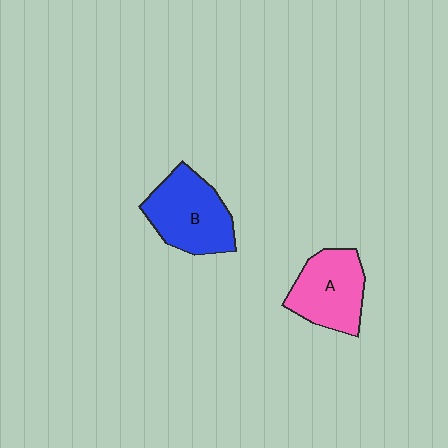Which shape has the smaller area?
Shape A (pink).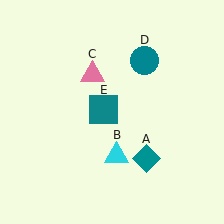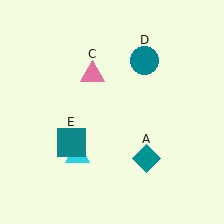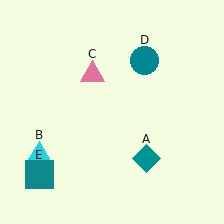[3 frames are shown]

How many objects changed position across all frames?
2 objects changed position: cyan triangle (object B), teal square (object E).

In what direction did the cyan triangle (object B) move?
The cyan triangle (object B) moved left.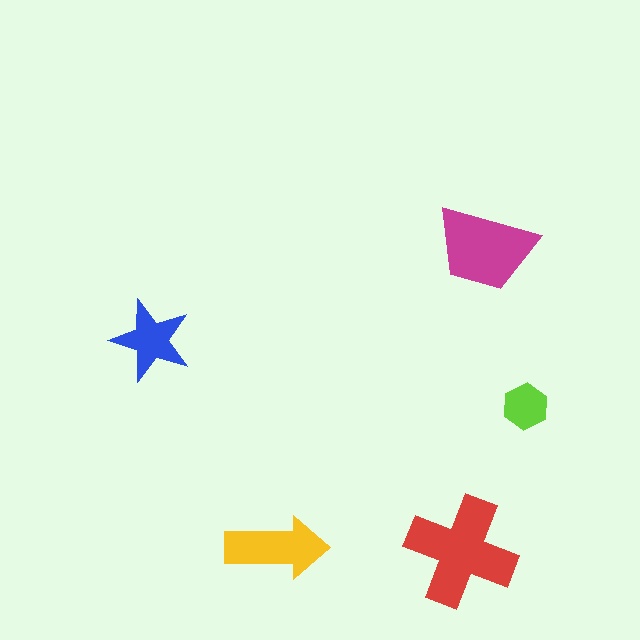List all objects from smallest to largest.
The lime hexagon, the blue star, the yellow arrow, the magenta trapezoid, the red cross.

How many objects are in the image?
There are 5 objects in the image.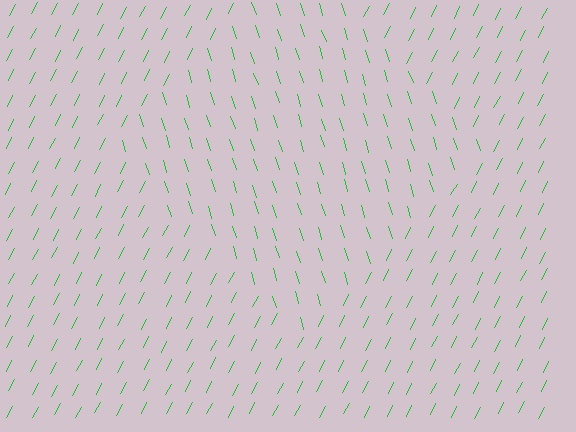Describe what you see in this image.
The image is filled with small green line segments. A diamond region in the image has lines oriented differently from the surrounding lines, creating a visible texture boundary.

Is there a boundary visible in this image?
Yes, there is a texture boundary formed by a change in line orientation.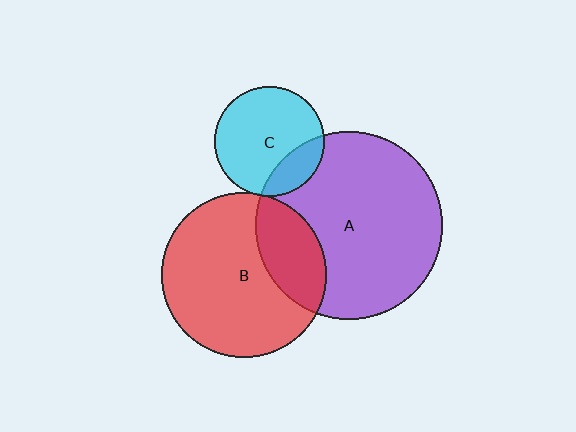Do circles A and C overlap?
Yes.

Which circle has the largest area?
Circle A (purple).